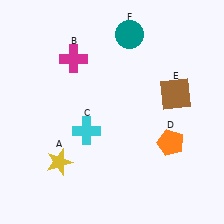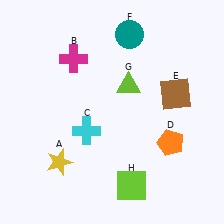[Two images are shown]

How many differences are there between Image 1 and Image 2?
There are 2 differences between the two images.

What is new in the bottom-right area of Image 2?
A lime square (H) was added in the bottom-right area of Image 2.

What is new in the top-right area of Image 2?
A lime triangle (G) was added in the top-right area of Image 2.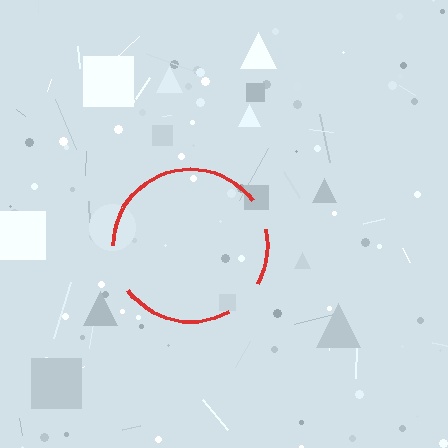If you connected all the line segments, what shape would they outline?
They would outline a circle.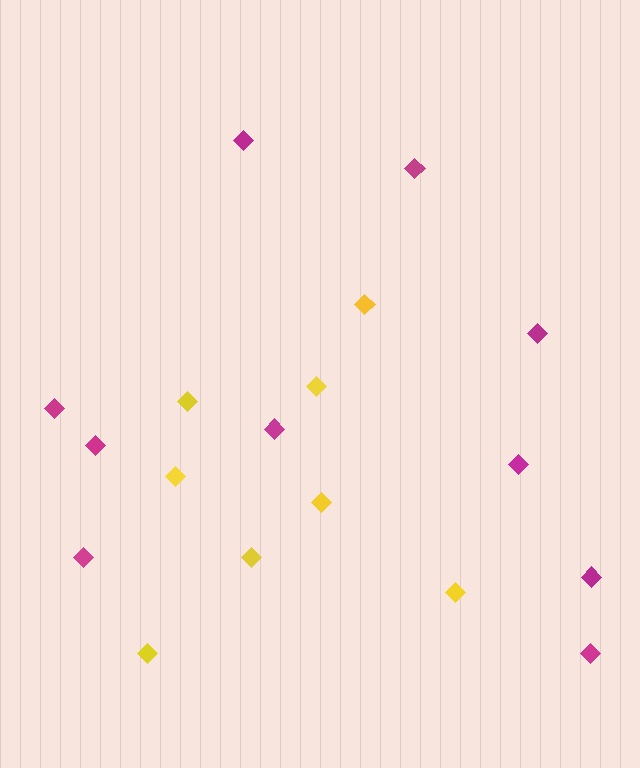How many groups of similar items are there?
There are 2 groups: one group of yellow diamonds (8) and one group of magenta diamonds (10).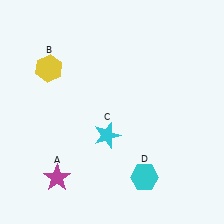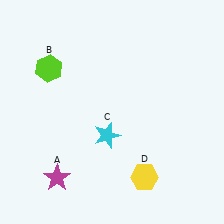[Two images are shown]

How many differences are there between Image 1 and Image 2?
There are 2 differences between the two images.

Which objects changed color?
B changed from yellow to lime. D changed from cyan to yellow.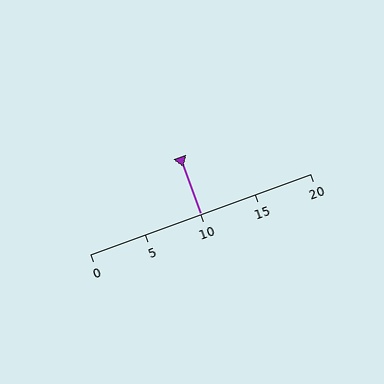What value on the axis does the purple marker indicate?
The marker indicates approximately 10.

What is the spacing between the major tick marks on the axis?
The major ticks are spaced 5 apart.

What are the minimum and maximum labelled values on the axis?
The axis runs from 0 to 20.